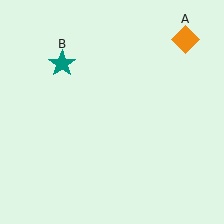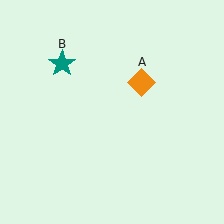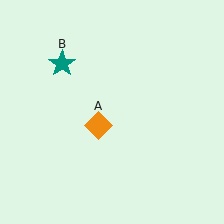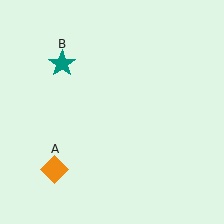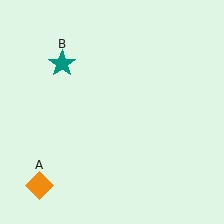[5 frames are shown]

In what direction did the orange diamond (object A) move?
The orange diamond (object A) moved down and to the left.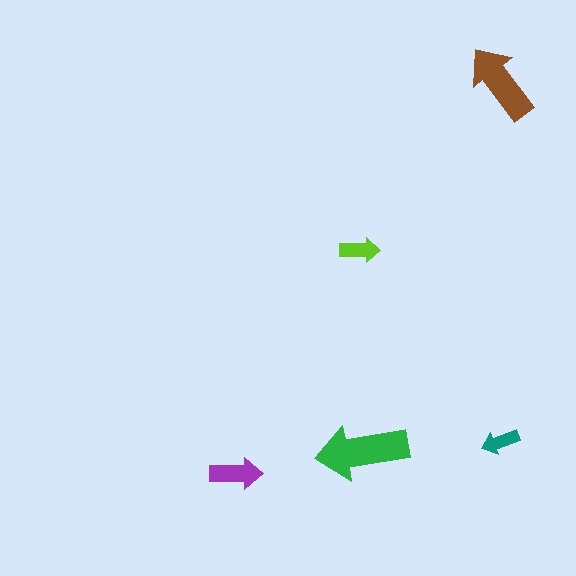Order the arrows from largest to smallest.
the green one, the brown one, the purple one, the lime one, the teal one.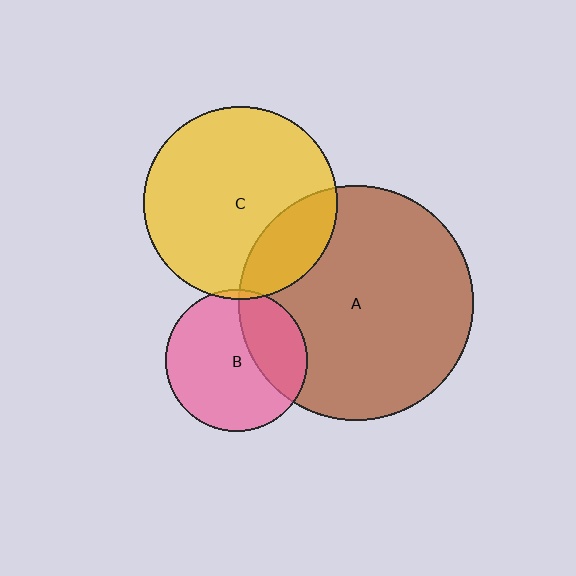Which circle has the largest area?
Circle A (brown).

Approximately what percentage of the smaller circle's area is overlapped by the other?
Approximately 5%.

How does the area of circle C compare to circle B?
Approximately 1.8 times.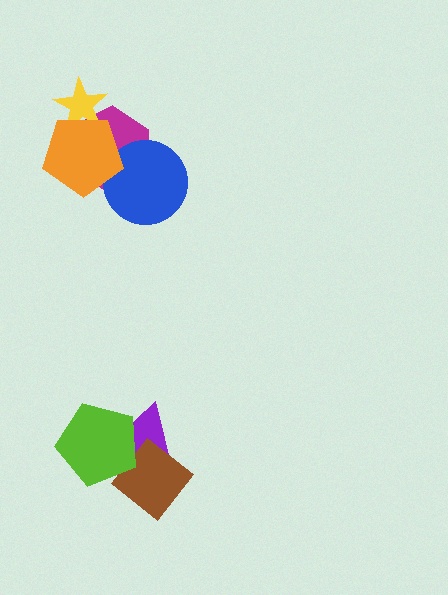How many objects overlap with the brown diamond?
2 objects overlap with the brown diamond.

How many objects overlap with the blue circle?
2 objects overlap with the blue circle.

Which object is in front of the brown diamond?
The lime pentagon is in front of the brown diamond.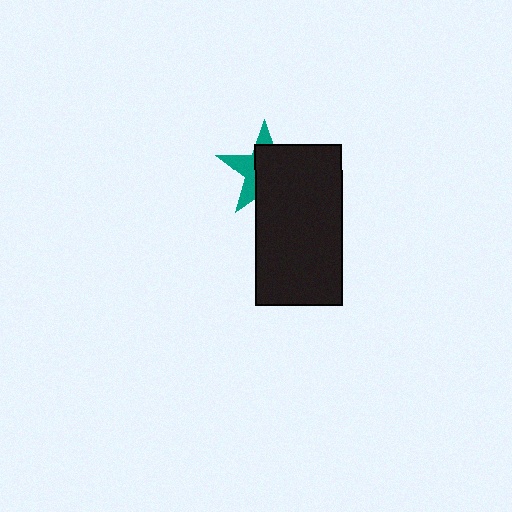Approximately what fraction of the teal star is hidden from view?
Roughly 63% of the teal star is hidden behind the black rectangle.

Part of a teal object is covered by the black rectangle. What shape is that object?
It is a star.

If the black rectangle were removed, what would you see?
You would see the complete teal star.